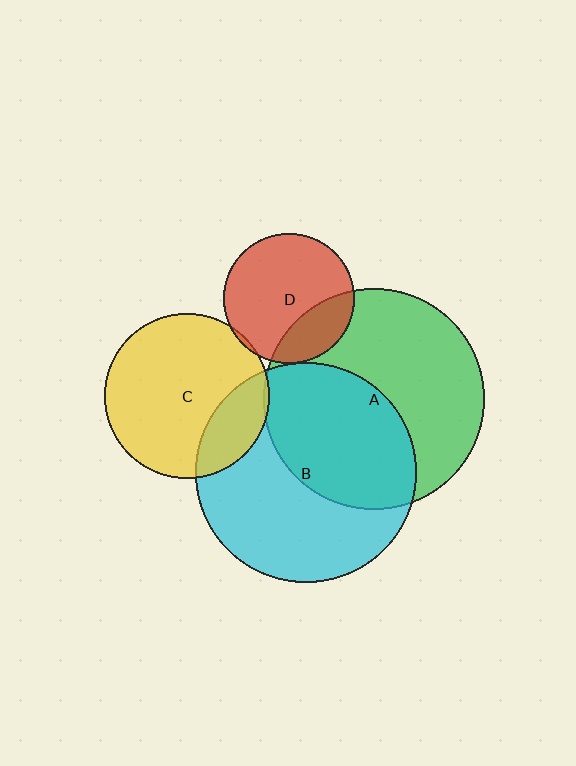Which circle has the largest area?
Circle A (green).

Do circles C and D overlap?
Yes.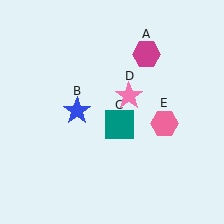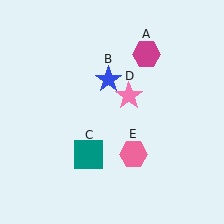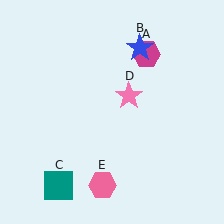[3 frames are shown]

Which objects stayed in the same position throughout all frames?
Magenta hexagon (object A) and pink star (object D) remained stationary.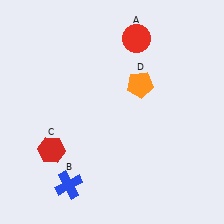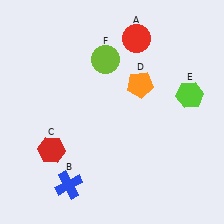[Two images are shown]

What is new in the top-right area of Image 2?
A lime hexagon (E) was added in the top-right area of Image 2.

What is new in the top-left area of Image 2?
A lime circle (F) was added in the top-left area of Image 2.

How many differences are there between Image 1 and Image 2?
There are 2 differences between the two images.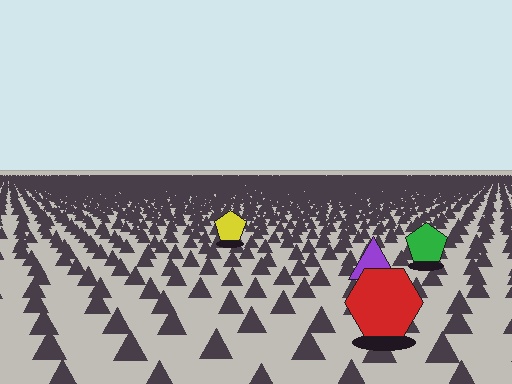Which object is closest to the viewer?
The red hexagon is closest. The texture marks near it are larger and more spread out.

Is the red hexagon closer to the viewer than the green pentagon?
Yes. The red hexagon is closer — you can tell from the texture gradient: the ground texture is coarser near it.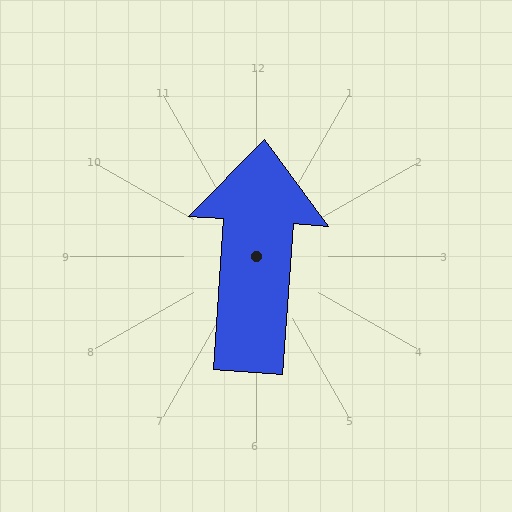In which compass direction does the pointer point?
North.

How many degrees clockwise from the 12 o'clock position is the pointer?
Approximately 4 degrees.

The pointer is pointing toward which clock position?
Roughly 12 o'clock.